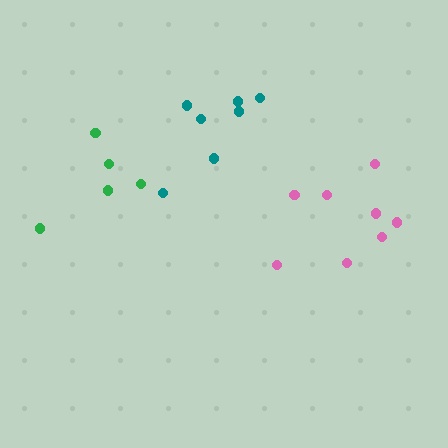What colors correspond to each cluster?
The clusters are colored: teal, green, pink.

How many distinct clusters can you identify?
There are 3 distinct clusters.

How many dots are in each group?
Group 1: 7 dots, Group 2: 5 dots, Group 3: 8 dots (20 total).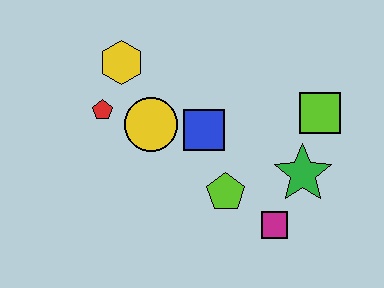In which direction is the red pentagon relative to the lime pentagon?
The red pentagon is to the left of the lime pentagon.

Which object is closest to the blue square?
The yellow circle is closest to the blue square.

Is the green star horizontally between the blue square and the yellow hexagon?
No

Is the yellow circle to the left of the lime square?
Yes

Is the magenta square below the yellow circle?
Yes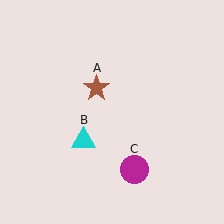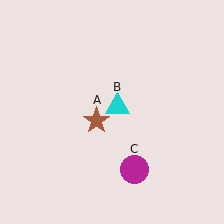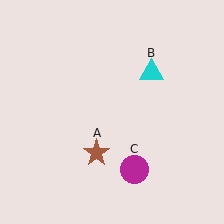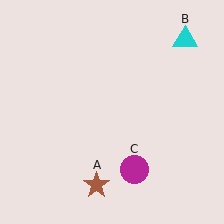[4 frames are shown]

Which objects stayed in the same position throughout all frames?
Magenta circle (object C) remained stationary.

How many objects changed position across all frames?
2 objects changed position: brown star (object A), cyan triangle (object B).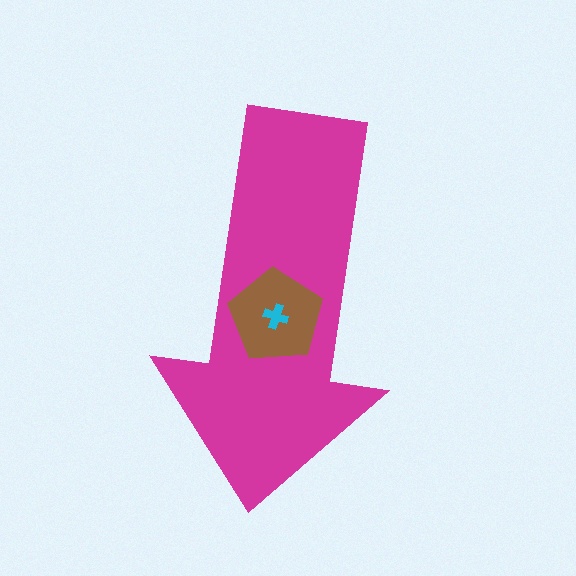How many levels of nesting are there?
3.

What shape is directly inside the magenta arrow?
The brown pentagon.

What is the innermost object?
The cyan cross.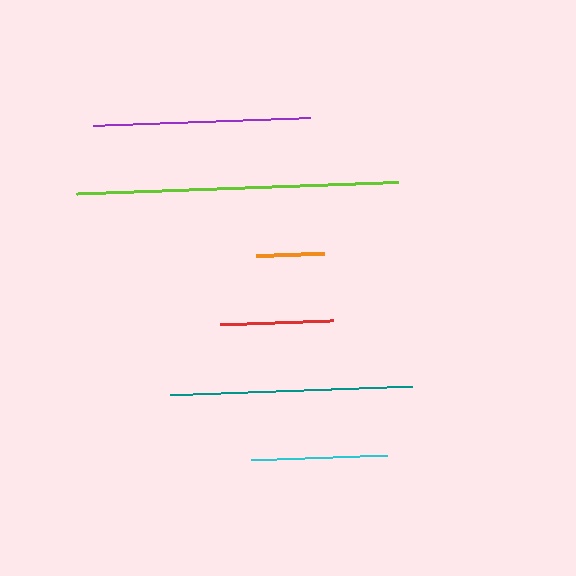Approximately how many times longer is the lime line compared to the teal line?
The lime line is approximately 1.3 times the length of the teal line.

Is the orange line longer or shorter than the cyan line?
The cyan line is longer than the orange line.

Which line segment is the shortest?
The orange line is the shortest at approximately 67 pixels.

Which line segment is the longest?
The lime line is the longest at approximately 322 pixels.